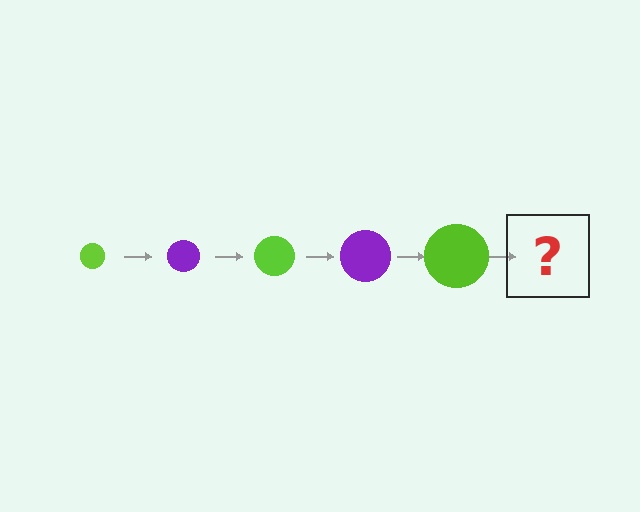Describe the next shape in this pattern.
It should be a purple circle, larger than the previous one.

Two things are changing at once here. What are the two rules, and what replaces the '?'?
The two rules are that the circle grows larger each step and the color cycles through lime and purple. The '?' should be a purple circle, larger than the previous one.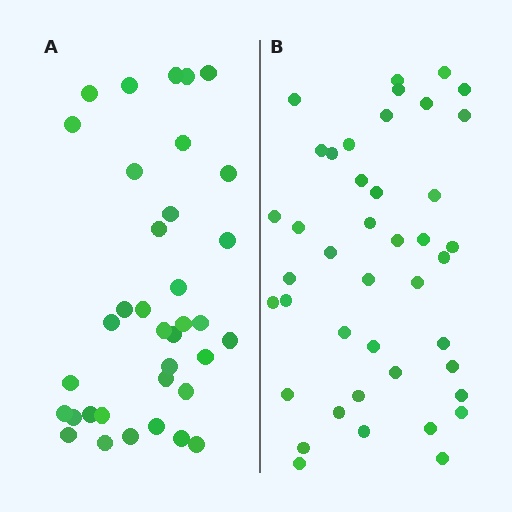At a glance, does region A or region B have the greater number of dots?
Region B (the right region) has more dots.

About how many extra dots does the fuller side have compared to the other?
Region B has about 6 more dots than region A.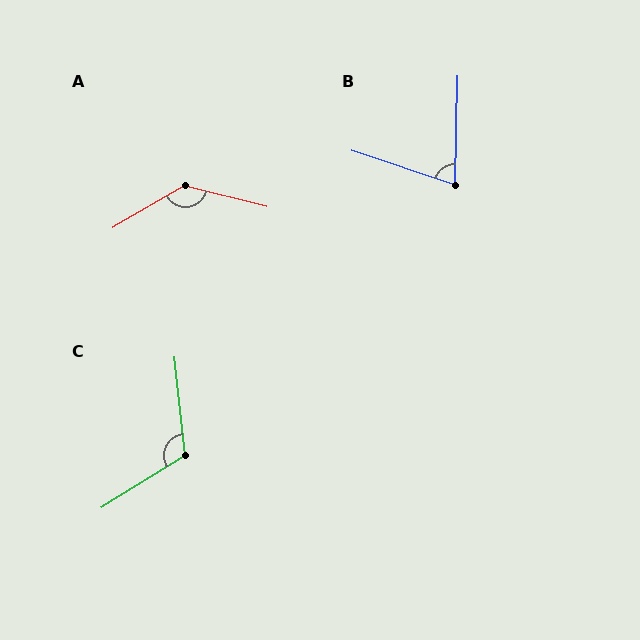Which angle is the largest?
A, at approximately 136 degrees.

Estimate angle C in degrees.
Approximately 116 degrees.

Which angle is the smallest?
B, at approximately 73 degrees.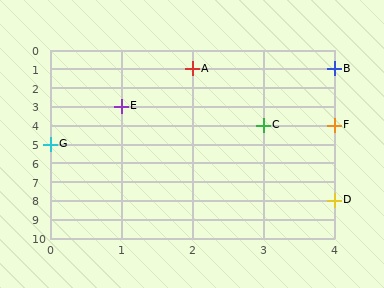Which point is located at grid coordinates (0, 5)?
Point G is at (0, 5).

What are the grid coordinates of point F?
Point F is at grid coordinates (4, 4).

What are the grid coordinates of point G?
Point G is at grid coordinates (0, 5).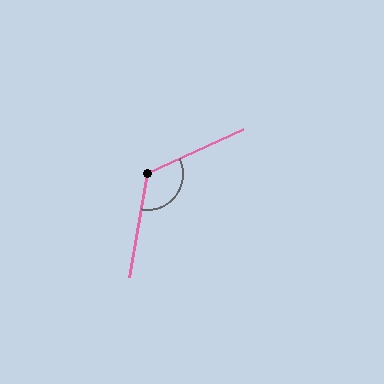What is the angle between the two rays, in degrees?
Approximately 125 degrees.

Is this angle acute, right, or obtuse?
It is obtuse.